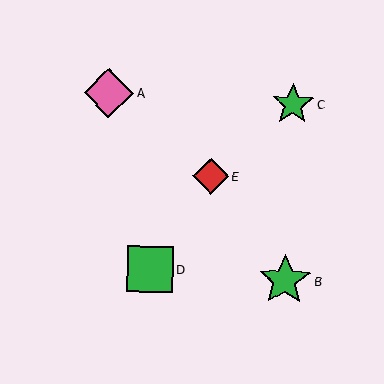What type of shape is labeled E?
Shape E is a red diamond.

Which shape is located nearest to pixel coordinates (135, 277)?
The green square (labeled D) at (150, 269) is nearest to that location.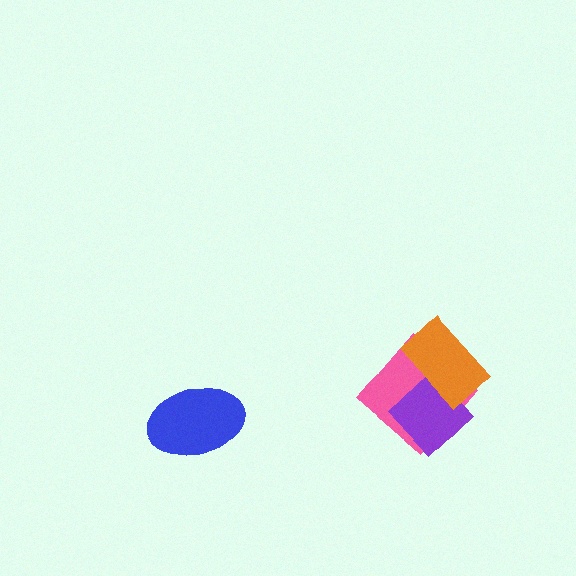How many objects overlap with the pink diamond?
2 objects overlap with the pink diamond.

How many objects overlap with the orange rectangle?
2 objects overlap with the orange rectangle.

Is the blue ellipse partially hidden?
No, no other shape covers it.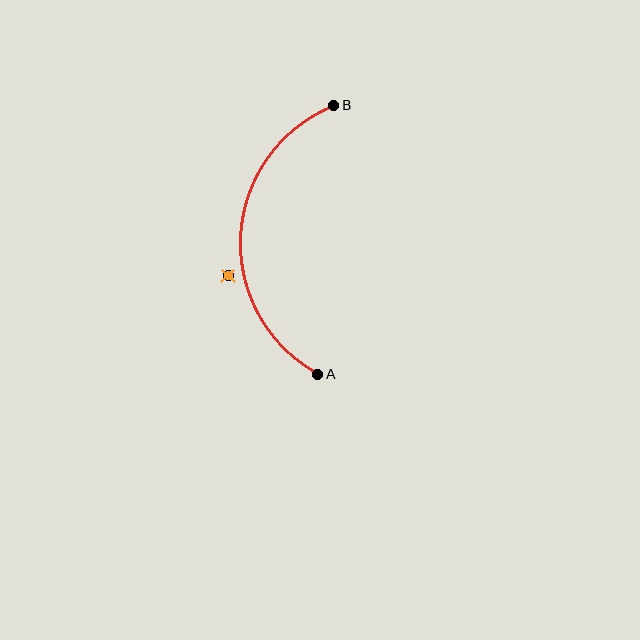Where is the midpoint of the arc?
The arc midpoint is the point on the curve farthest from the straight line joining A and B. It sits to the left of that line.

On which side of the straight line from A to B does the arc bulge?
The arc bulges to the left of the straight line connecting A and B.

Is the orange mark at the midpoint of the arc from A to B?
No — the orange mark does not lie on the arc at all. It sits slightly outside the curve.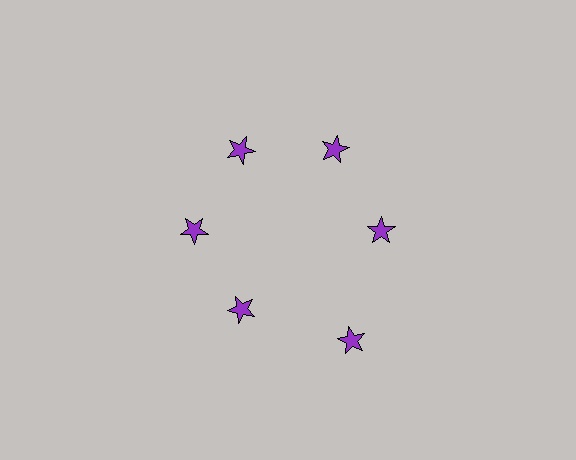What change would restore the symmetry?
The symmetry would be restored by moving it inward, back onto the ring so that all 6 stars sit at equal angles and equal distance from the center.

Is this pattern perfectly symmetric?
No. The 6 purple stars are arranged in a ring, but one element near the 5 o'clock position is pushed outward from the center, breaking the 6-fold rotational symmetry.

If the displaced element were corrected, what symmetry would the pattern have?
It would have 6-fold rotational symmetry — the pattern would map onto itself every 60 degrees.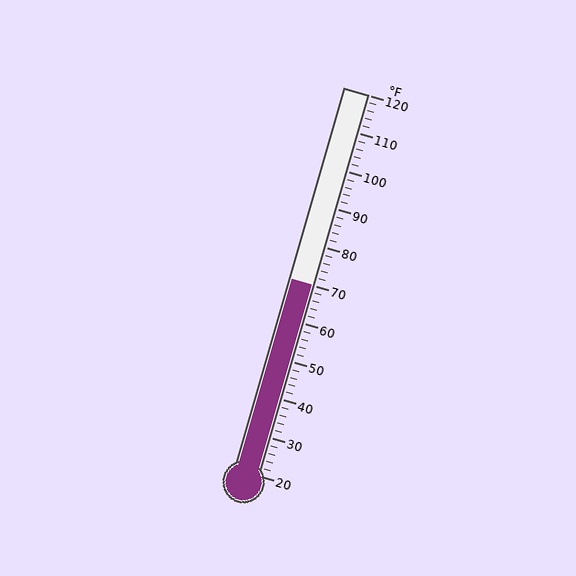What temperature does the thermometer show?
The thermometer shows approximately 70°F.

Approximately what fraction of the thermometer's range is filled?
The thermometer is filled to approximately 50% of its range.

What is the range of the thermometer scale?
The thermometer scale ranges from 20°F to 120°F.